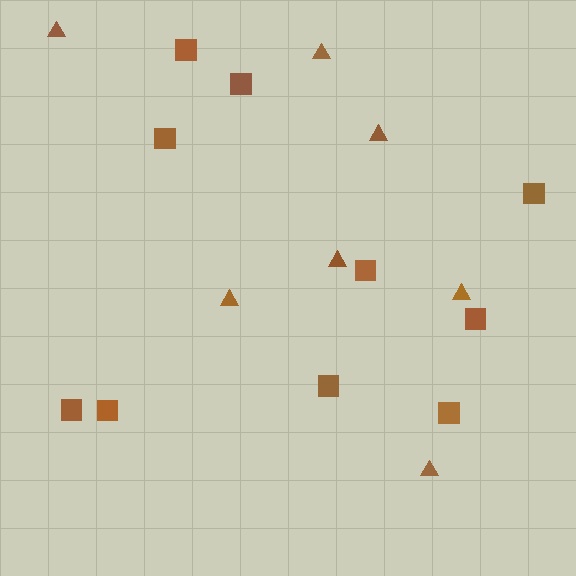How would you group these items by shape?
There are 2 groups: one group of squares (10) and one group of triangles (7).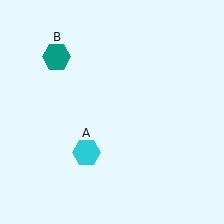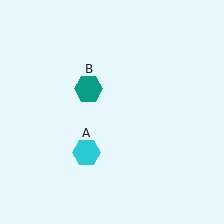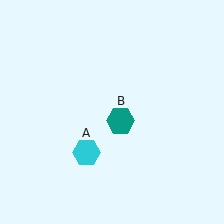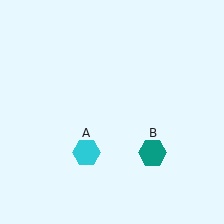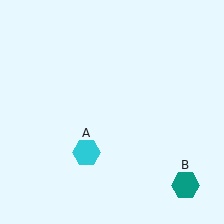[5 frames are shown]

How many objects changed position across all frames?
1 object changed position: teal hexagon (object B).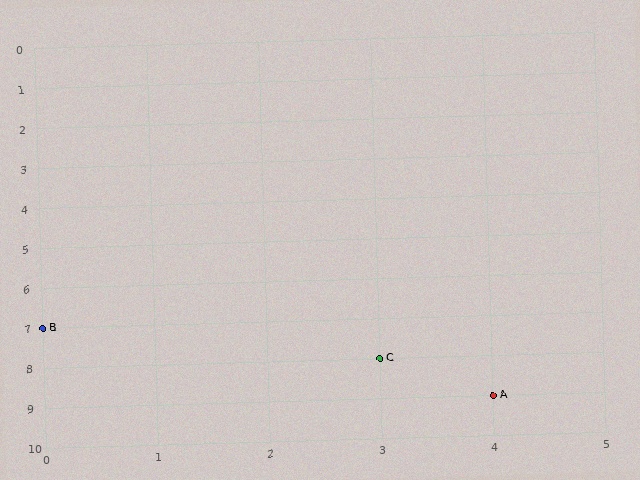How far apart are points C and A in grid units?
Points C and A are 1 column and 1 row apart (about 1.4 grid units diagonally).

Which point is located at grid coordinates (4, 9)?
Point A is at (4, 9).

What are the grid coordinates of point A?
Point A is at grid coordinates (4, 9).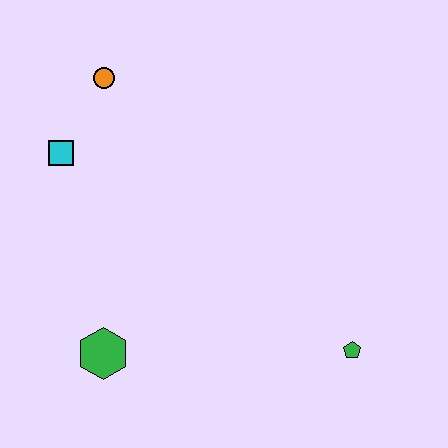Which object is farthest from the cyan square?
The green pentagon is farthest from the cyan square.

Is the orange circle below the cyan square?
No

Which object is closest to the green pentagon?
The green hexagon is closest to the green pentagon.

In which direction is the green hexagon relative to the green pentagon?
The green hexagon is to the left of the green pentagon.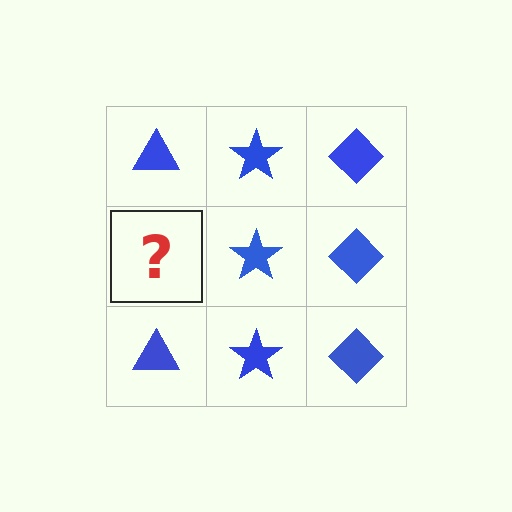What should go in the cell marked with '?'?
The missing cell should contain a blue triangle.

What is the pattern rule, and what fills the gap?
The rule is that each column has a consistent shape. The gap should be filled with a blue triangle.